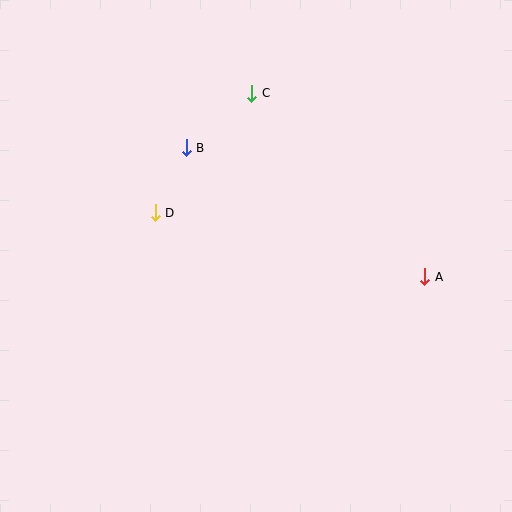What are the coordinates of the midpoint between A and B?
The midpoint between A and B is at (306, 212).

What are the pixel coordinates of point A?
Point A is at (425, 277).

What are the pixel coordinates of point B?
Point B is at (186, 148).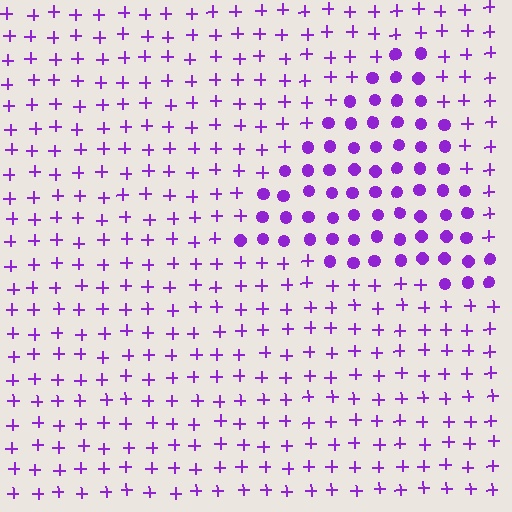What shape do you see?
I see a triangle.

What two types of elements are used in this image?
The image uses circles inside the triangle region and plus signs outside it.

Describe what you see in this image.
The image is filled with small purple elements arranged in a uniform grid. A triangle-shaped region contains circles, while the surrounding area contains plus signs. The boundary is defined purely by the change in element shape.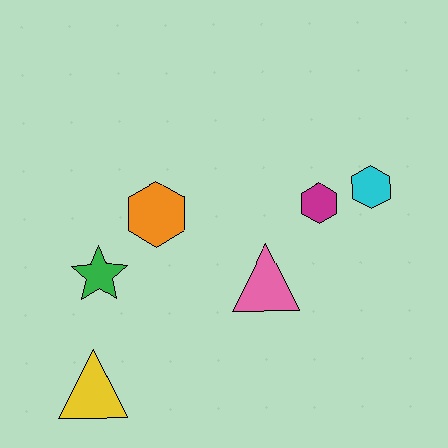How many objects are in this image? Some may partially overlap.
There are 6 objects.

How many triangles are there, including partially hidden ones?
There are 2 triangles.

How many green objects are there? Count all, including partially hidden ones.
There is 1 green object.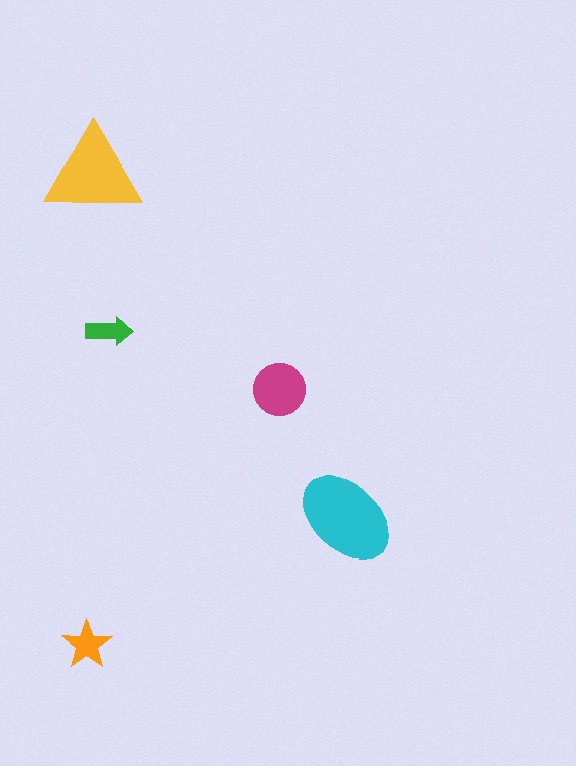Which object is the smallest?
The green arrow.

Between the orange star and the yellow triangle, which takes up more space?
The yellow triangle.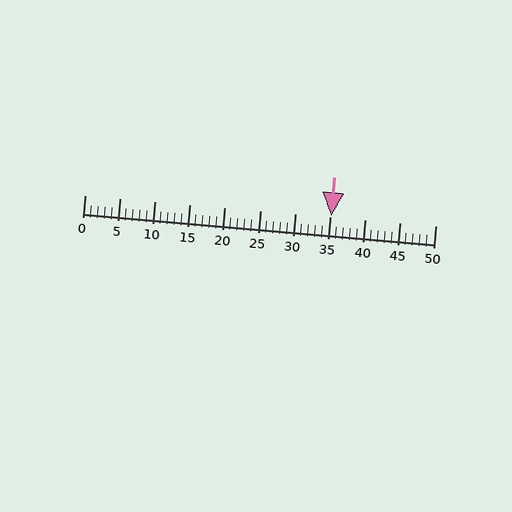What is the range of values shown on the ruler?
The ruler shows values from 0 to 50.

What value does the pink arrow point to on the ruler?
The pink arrow points to approximately 35.